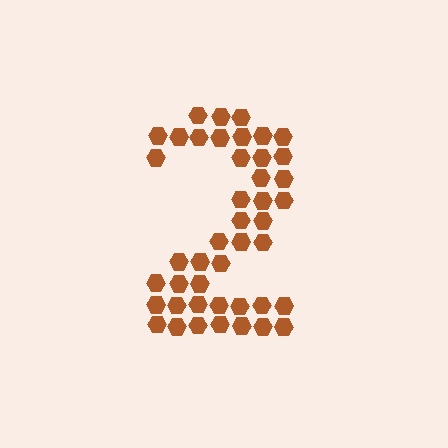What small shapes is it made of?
It is made of small hexagons.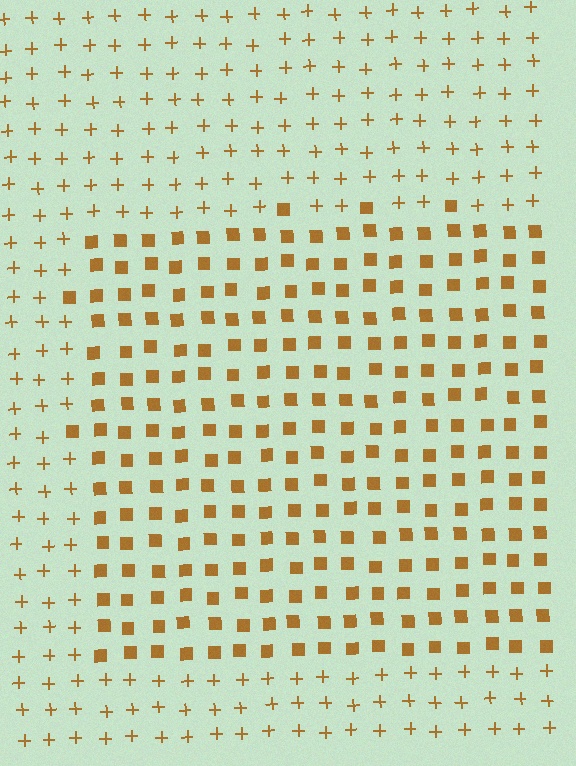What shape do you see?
I see a rectangle.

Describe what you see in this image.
The image is filled with small brown elements arranged in a uniform grid. A rectangle-shaped region contains squares, while the surrounding area contains plus signs. The boundary is defined purely by the change in element shape.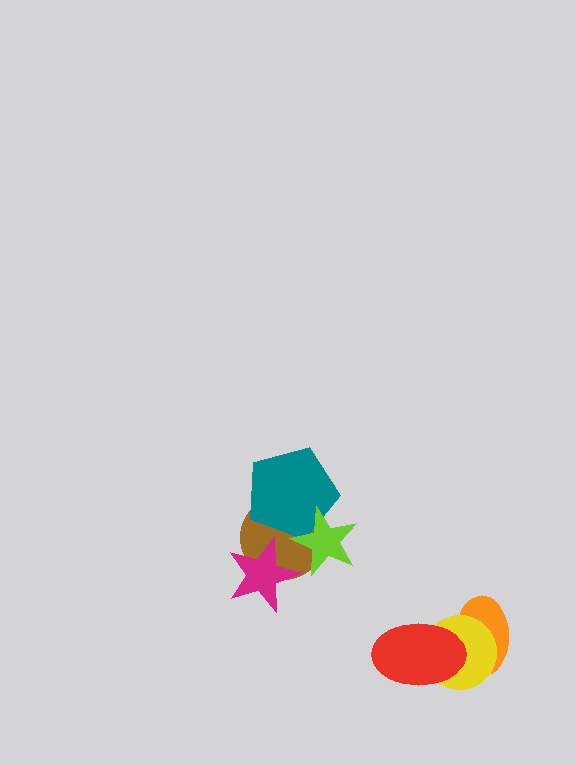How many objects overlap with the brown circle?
3 objects overlap with the brown circle.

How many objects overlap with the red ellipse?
2 objects overlap with the red ellipse.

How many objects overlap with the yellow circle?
2 objects overlap with the yellow circle.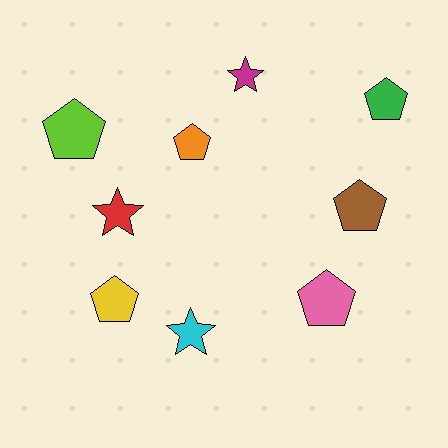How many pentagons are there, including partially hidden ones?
There are 6 pentagons.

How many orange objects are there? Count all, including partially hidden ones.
There is 1 orange object.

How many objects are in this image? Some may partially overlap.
There are 9 objects.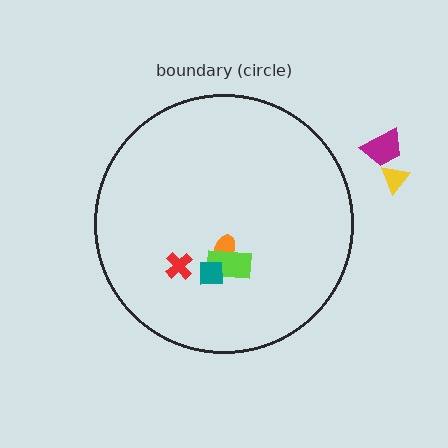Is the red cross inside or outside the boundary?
Inside.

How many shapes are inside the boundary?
4 inside, 2 outside.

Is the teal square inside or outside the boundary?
Inside.